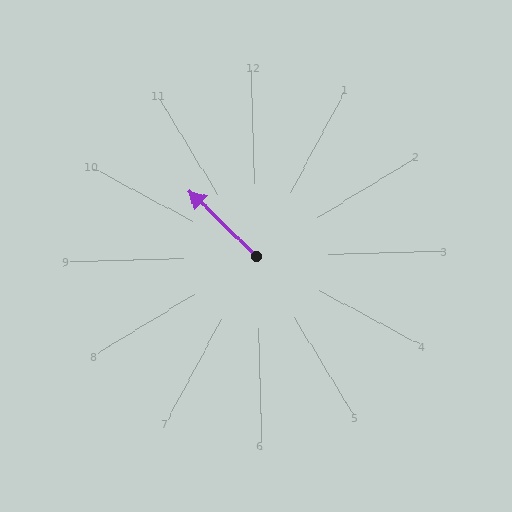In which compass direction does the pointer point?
Northwest.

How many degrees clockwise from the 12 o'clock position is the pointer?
Approximately 316 degrees.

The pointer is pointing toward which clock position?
Roughly 11 o'clock.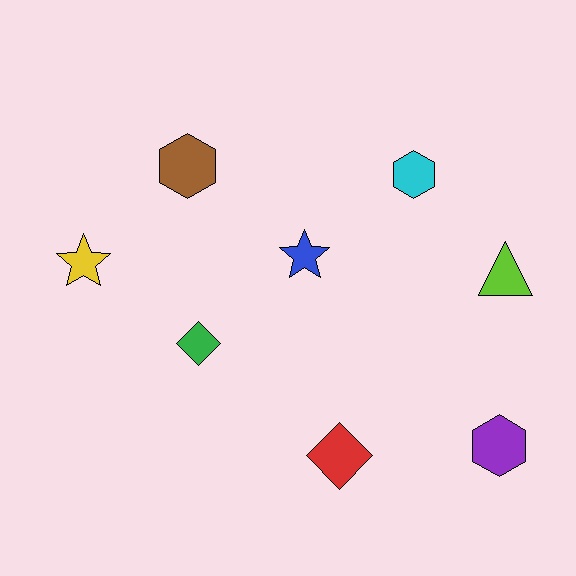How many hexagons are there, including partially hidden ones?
There are 3 hexagons.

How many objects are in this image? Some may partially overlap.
There are 8 objects.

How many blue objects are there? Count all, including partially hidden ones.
There is 1 blue object.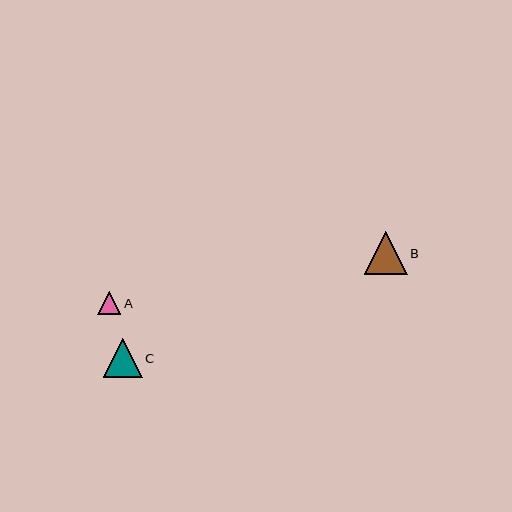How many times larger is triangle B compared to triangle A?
Triangle B is approximately 1.8 times the size of triangle A.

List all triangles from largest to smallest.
From largest to smallest: B, C, A.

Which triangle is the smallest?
Triangle A is the smallest with a size of approximately 23 pixels.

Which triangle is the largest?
Triangle B is the largest with a size of approximately 43 pixels.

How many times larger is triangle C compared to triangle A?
Triangle C is approximately 1.7 times the size of triangle A.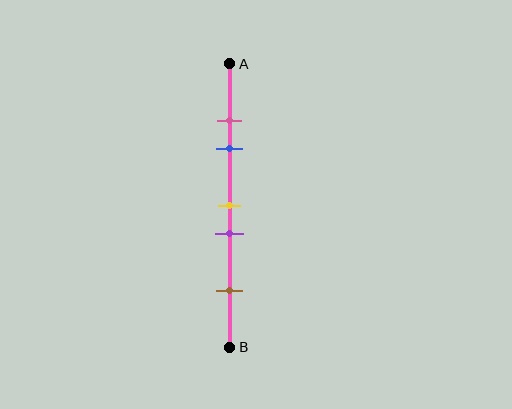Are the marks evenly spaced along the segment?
No, the marks are not evenly spaced.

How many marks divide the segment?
There are 5 marks dividing the segment.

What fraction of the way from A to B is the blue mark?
The blue mark is approximately 30% (0.3) of the way from A to B.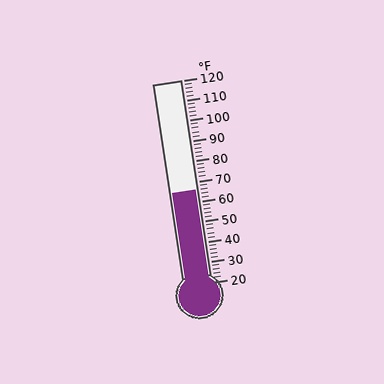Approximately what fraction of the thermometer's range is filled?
The thermometer is filled to approximately 45% of its range.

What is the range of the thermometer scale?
The thermometer scale ranges from 20°F to 120°F.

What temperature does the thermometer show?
The thermometer shows approximately 66°F.